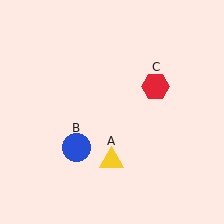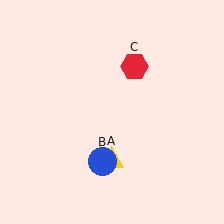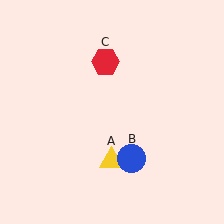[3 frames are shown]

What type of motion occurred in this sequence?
The blue circle (object B), red hexagon (object C) rotated counterclockwise around the center of the scene.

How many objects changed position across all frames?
2 objects changed position: blue circle (object B), red hexagon (object C).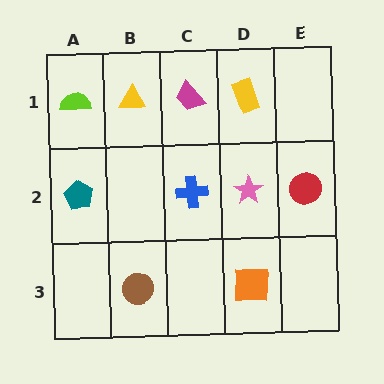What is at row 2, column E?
A red circle.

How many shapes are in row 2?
4 shapes.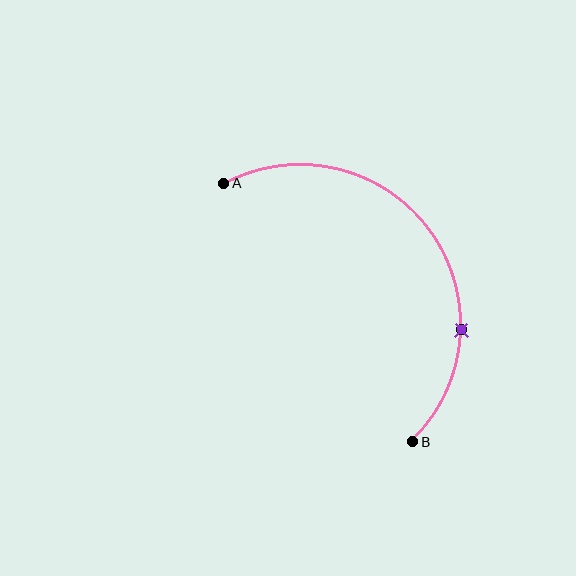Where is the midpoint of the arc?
The arc midpoint is the point on the curve farthest from the straight line joining A and B. It sits above and to the right of that line.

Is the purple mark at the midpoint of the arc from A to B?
No. The purple mark lies on the arc but is closer to endpoint B. The arc midpoint would be at the point on the curve equidistant along the arc from both A and B.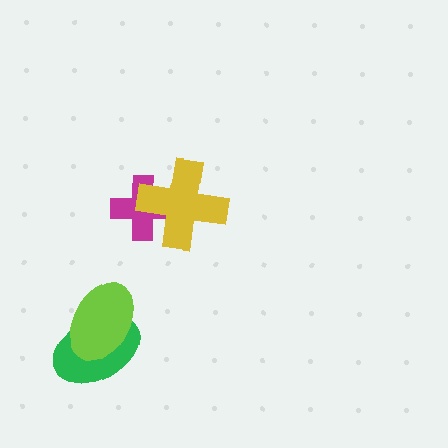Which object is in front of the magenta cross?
The yellow cross is in front of the magenta cross.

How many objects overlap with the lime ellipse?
1 object overlaps with the lime ellipse.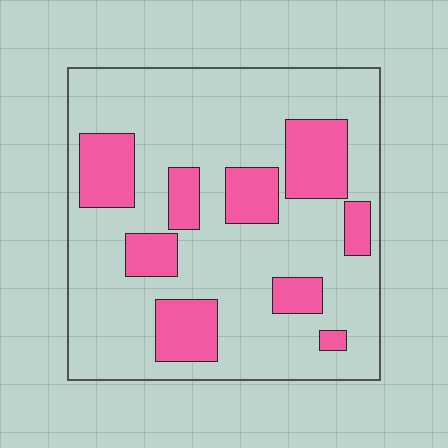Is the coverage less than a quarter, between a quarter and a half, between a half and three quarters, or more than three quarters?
Less than a quarter.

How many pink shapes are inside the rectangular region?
9.